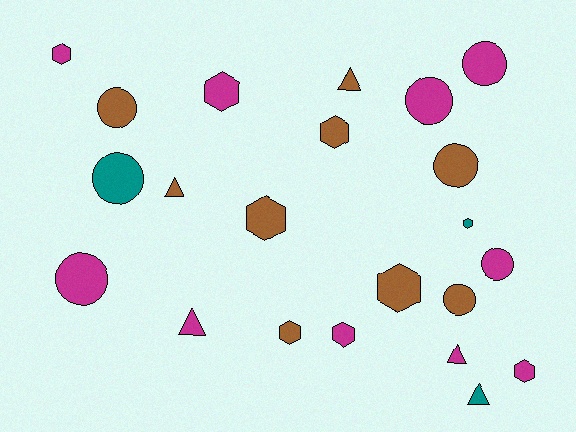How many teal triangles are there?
There is 1 teal triangle.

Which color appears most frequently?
Magenta, with 10 objects.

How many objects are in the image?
There are 22 objects.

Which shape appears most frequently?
Hexagon, with 9 objects.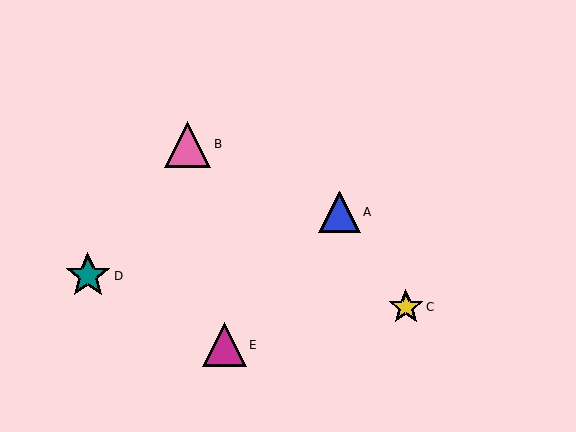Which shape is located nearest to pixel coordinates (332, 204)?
The blue triangle (labeled A) at (339, 212) is nearest to that location.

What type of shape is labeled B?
Shape B is a pink triangle.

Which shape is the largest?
The pink triangle (labeled B) is the largest.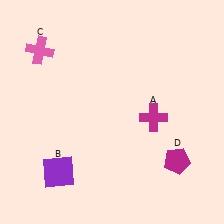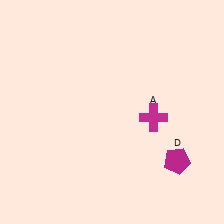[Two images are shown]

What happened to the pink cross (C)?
The pink cross (C) was removed in Image 2. It was in the top-left area of Image 1.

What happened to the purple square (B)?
The purple square (B) was removed in Image 2. It was in the bottom-left area of Image 1.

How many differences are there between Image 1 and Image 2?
There are 2 differences between the two images.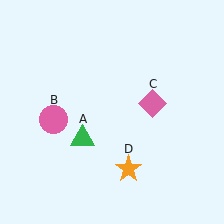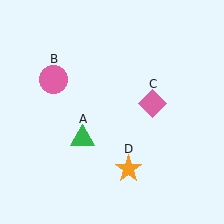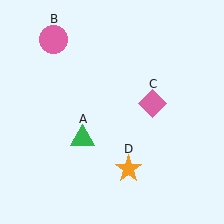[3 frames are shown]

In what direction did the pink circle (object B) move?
The pink circle (object B) moved up.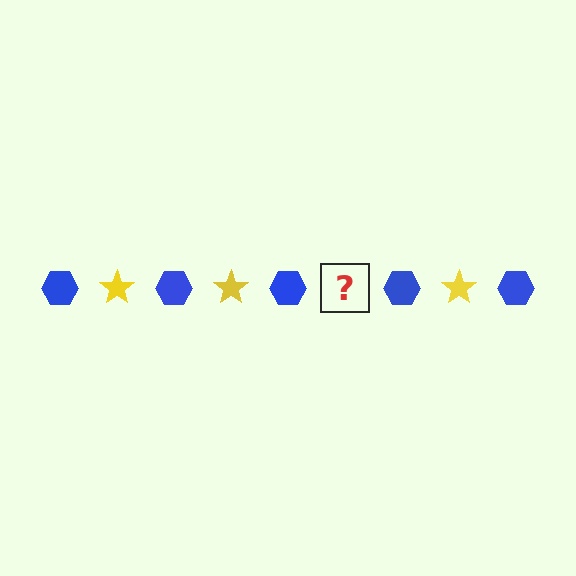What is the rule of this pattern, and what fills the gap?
The rule is that the pattern alternates between blue hexagon and yellow star. The gap should be filled with a yellow star.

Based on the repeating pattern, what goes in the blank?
The blank should be a yellow star.